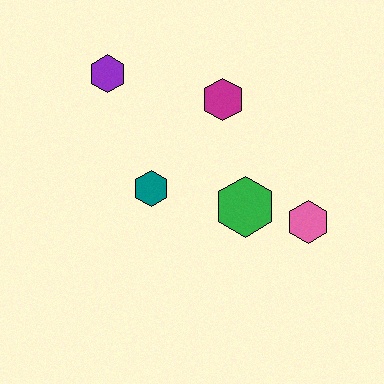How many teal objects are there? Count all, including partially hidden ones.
There is 1 teal object.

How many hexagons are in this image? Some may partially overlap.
There are 5 hexagons.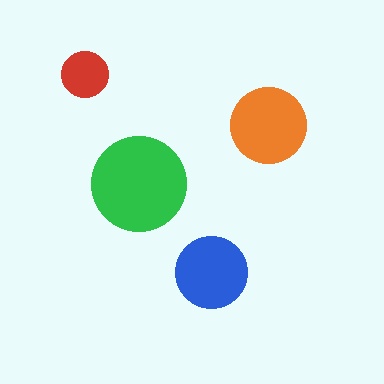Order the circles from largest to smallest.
the green one, the orange one, the blue one, the red one.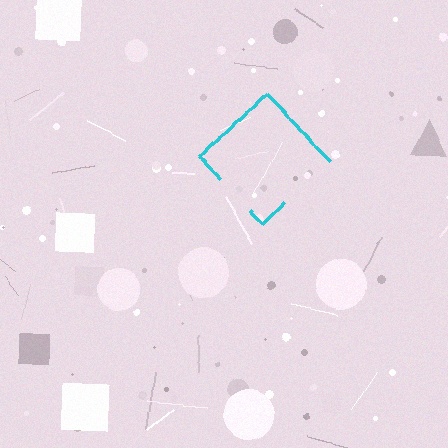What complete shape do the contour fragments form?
The contour fragments form a diamond.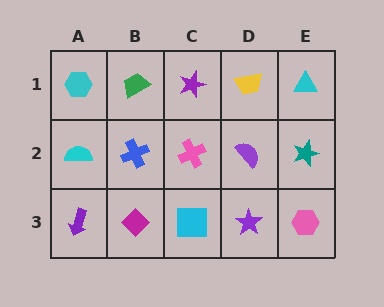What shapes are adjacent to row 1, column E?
A teal star (row 2, column E), a yellow trapezoid (row 1, column D).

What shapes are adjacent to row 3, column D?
A purple semicircle (row 2, column D), a cyan square (row 3, column C), a pink hexagon (row 3, column E).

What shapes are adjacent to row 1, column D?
A purple semicircle (row 2, column D), a purple star (row 1, column C), a cyan triangle (row 1, column E).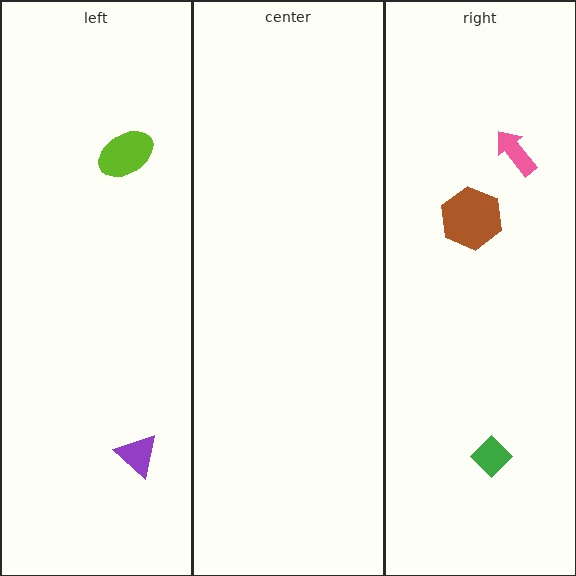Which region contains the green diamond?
The right region.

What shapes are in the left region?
The purple triangle, the lime ellipse.